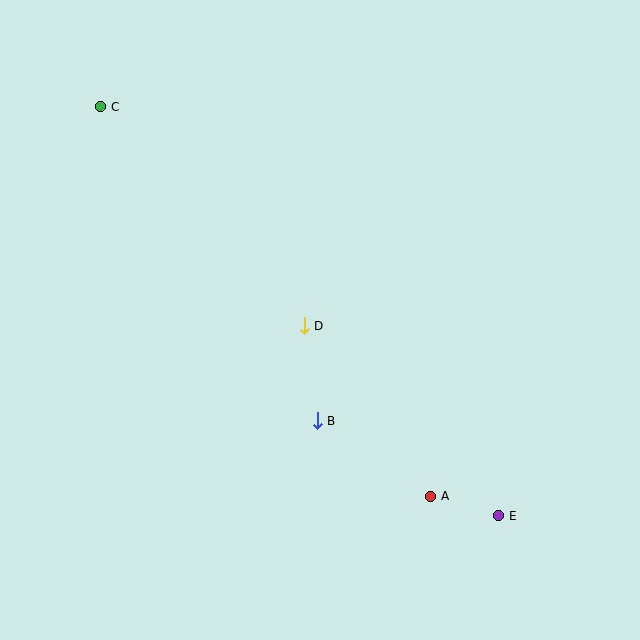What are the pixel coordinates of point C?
Point C is at (101, 107).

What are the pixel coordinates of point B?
Point B is at (317, 421).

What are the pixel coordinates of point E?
Point E is at (499, 516).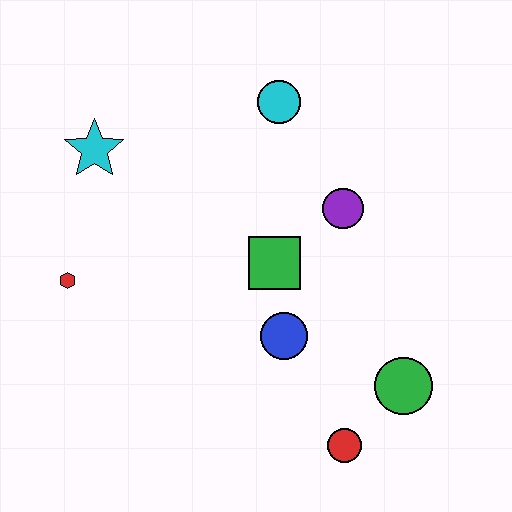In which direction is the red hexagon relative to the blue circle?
The red hexagon is to the left of the blue circle.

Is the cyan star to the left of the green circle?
Yes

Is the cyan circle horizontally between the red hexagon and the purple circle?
Yes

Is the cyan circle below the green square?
No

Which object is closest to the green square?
The blue circle is closest to the green square.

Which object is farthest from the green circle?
The cyan star is farthest from the green circle.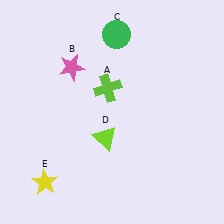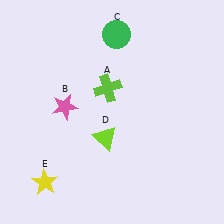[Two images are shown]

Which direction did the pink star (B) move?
The pink star (B) moved down.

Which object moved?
The pink star (B) moved down.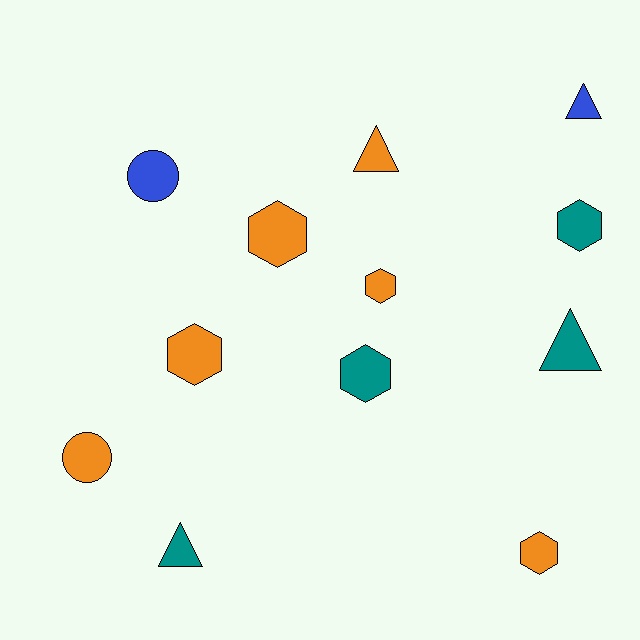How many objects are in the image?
There are 12 objects.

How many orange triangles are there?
There is 1 orange triangle.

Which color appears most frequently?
Orange, with 6 objects.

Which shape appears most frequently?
Hexagon, with 6 objects.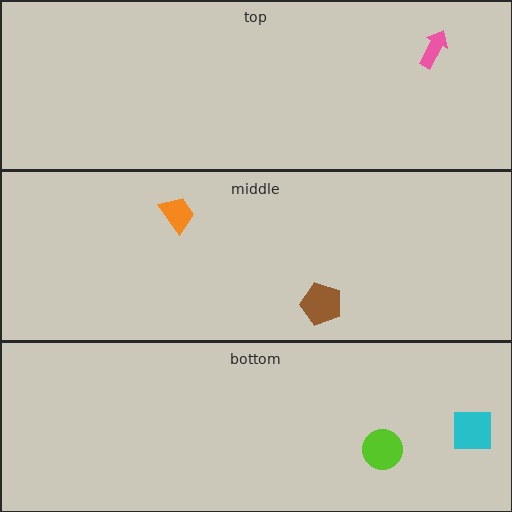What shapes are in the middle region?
The orange trapezoid, the brown pentagon.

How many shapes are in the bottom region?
2.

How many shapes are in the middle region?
2.